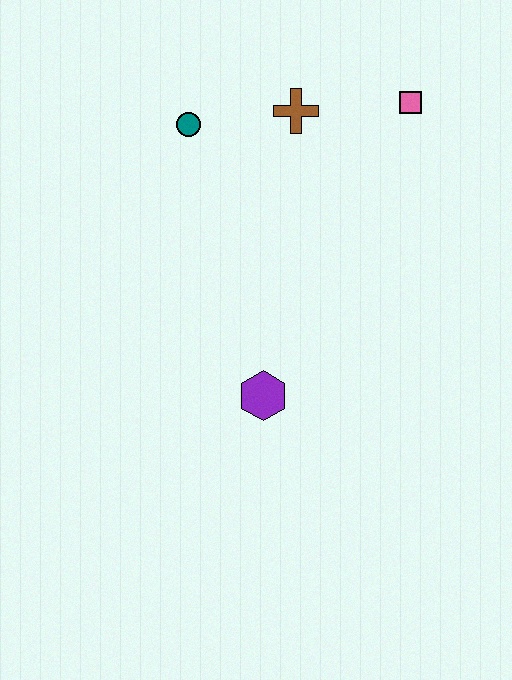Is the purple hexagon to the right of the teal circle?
Yes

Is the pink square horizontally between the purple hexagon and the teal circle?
No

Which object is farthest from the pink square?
The purple hexagon is farthest from the pink square.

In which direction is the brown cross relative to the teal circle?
The brown cross is to the right of the teal circle.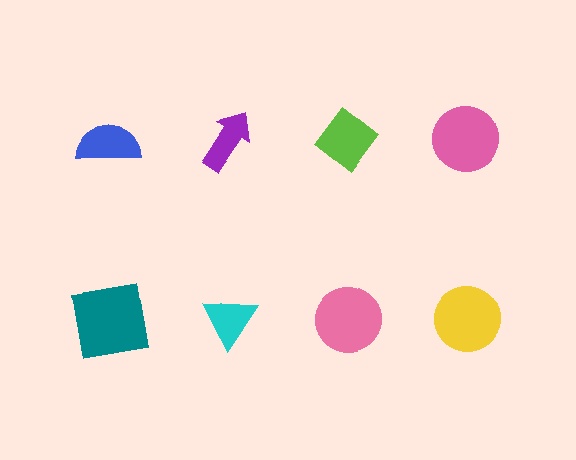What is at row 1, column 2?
A purple arrow.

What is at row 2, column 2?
A cyan triangle.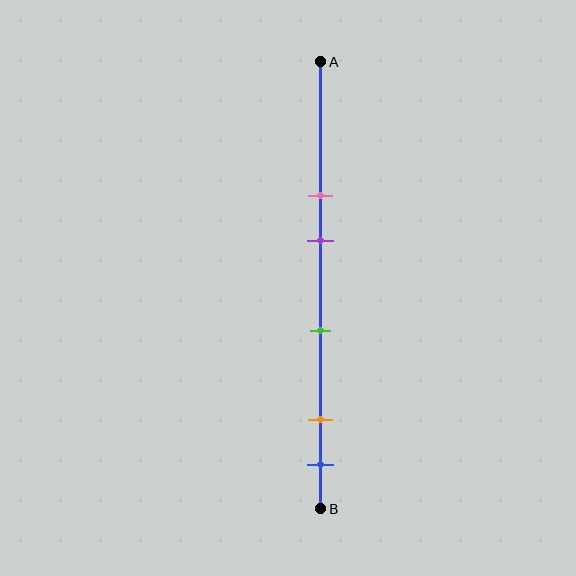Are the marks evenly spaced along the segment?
No, the marks are not evenly spaced.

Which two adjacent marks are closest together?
The orange and blue marks are the closest adjacent pair.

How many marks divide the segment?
There are 5 marks dividing the segment.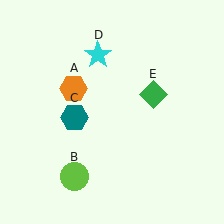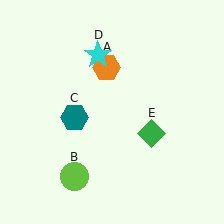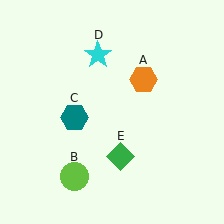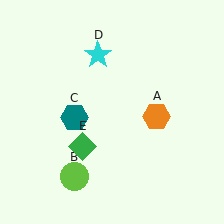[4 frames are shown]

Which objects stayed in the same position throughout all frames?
Lime circle (object B) and teal hexagon (object C) and cyan star (object D) remained stationary.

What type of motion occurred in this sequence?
The orange hexagon (object A), green diamond (object E) rotated clockwise around the center of the scene.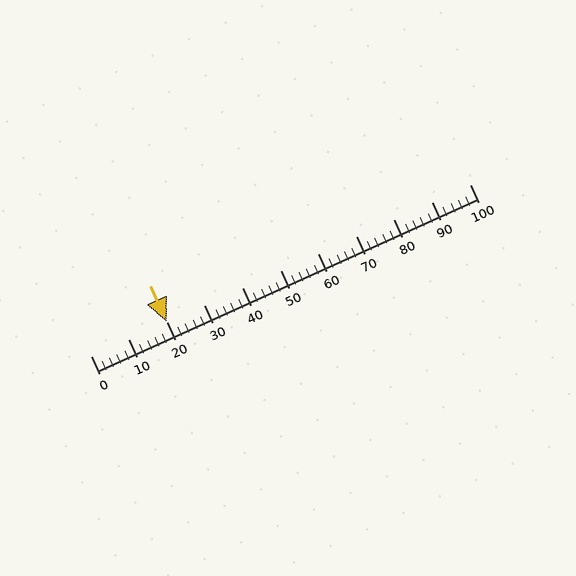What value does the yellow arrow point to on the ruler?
The yellow arrow points to approximately 20.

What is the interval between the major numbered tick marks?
The major tick marks are spaced 10 units apart.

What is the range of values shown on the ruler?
The ruler shows values from 0 to 100.